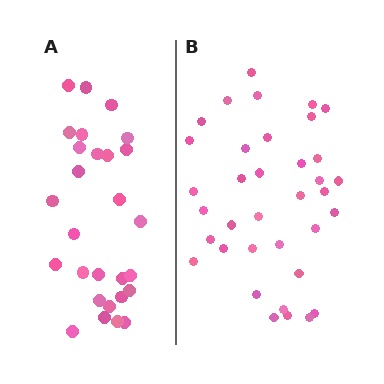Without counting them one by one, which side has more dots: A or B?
Region B (the right region) has more dots.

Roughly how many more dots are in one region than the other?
Region B has roughly 8 or so more dots than region A.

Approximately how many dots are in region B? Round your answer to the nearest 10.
About 40 dots. (The exact count is 36, which rounds to 40.)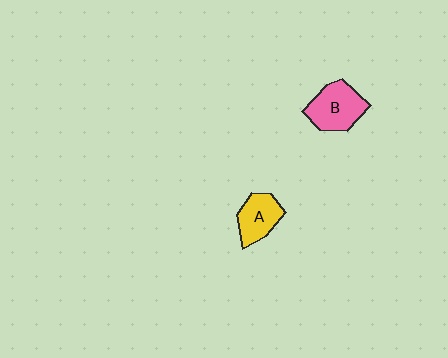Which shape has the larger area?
Shape B (pink).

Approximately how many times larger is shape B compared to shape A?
Approximately 1.3 times.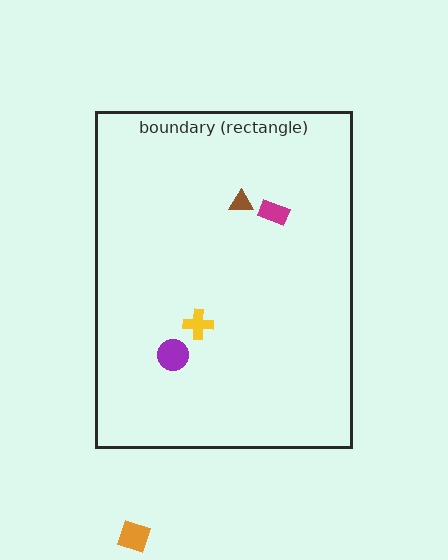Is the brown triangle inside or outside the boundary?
Inside.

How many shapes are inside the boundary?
4 inside, 1 outside.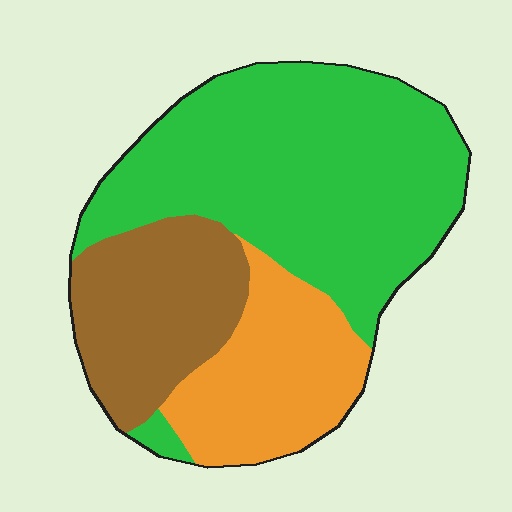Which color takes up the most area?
Green, at roughly 55%.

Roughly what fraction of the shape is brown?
Brown takes up about one quarter (1/4) of the shape.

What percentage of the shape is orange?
Orange covers 23% of the shape.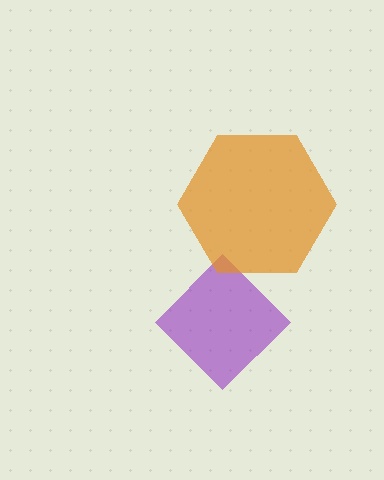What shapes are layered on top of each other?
The layered shapes are: a purple diamond, an orange hexagon.